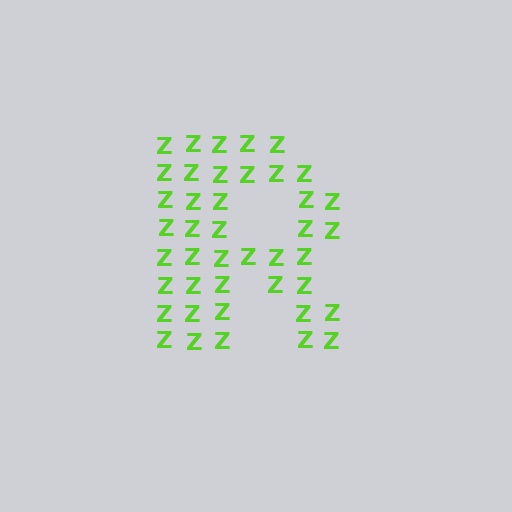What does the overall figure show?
The overall figure shows the letter R.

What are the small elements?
The small elements are letter Z's.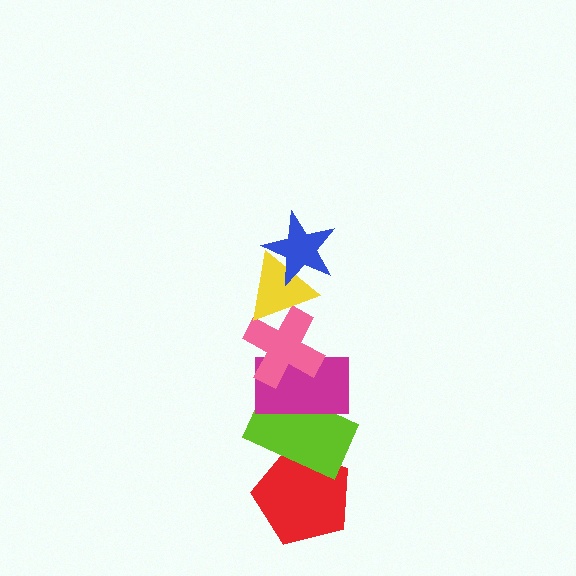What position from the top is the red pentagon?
The red pentagon is 6th from the top.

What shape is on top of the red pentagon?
The lime rectangle is on top of the red pentagon.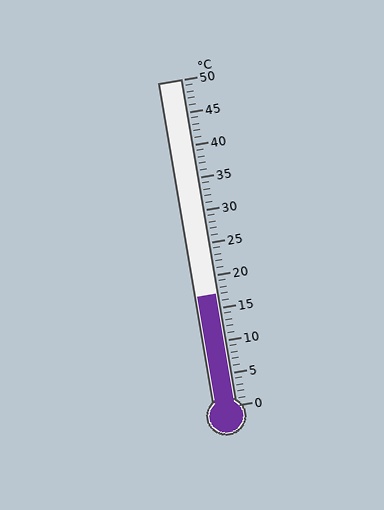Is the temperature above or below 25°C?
The temperature is below 25°C.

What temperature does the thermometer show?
The thermometer shows approximately 17°C.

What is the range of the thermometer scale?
The thermometer scale ranges from 0°C to 50°C.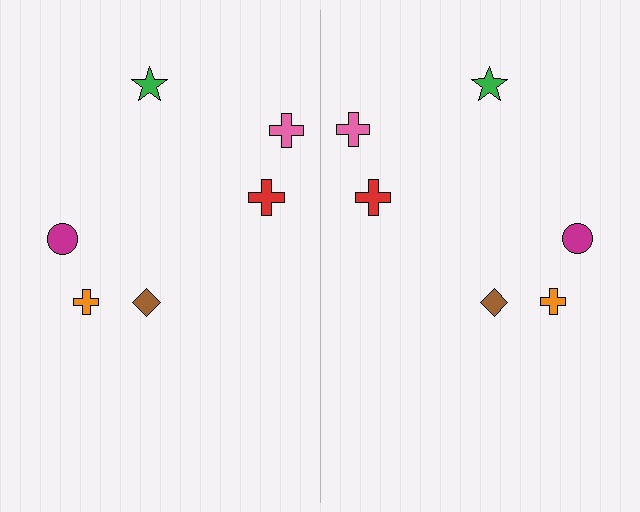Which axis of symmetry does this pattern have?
The pattern has a vertical axis of symmetry running through the center of the image.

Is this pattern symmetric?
Yes, this pattern has bilateral (reflection) symmetry.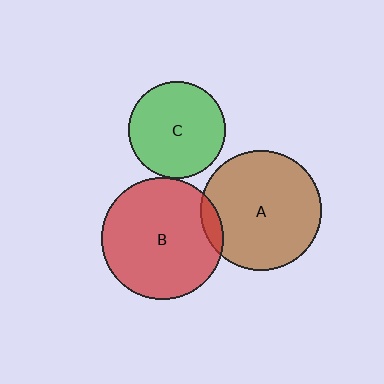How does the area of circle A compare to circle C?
Approximately 1.6 times.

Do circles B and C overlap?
Yes.